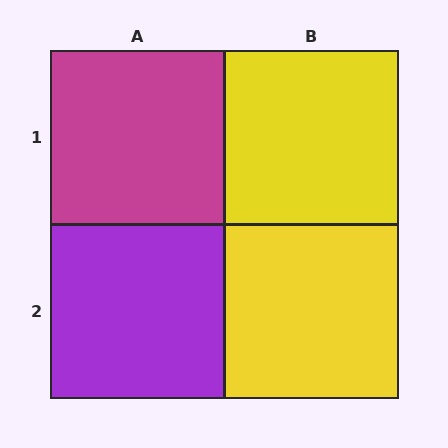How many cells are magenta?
1 cell is magenta.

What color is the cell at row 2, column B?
Yellow.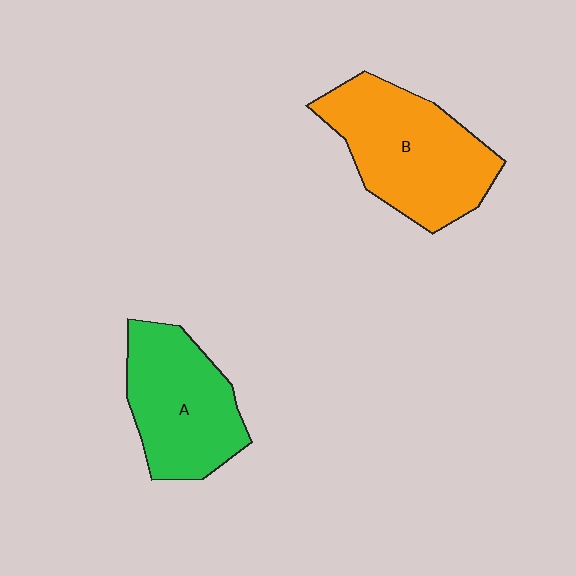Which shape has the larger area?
Shape B (orange).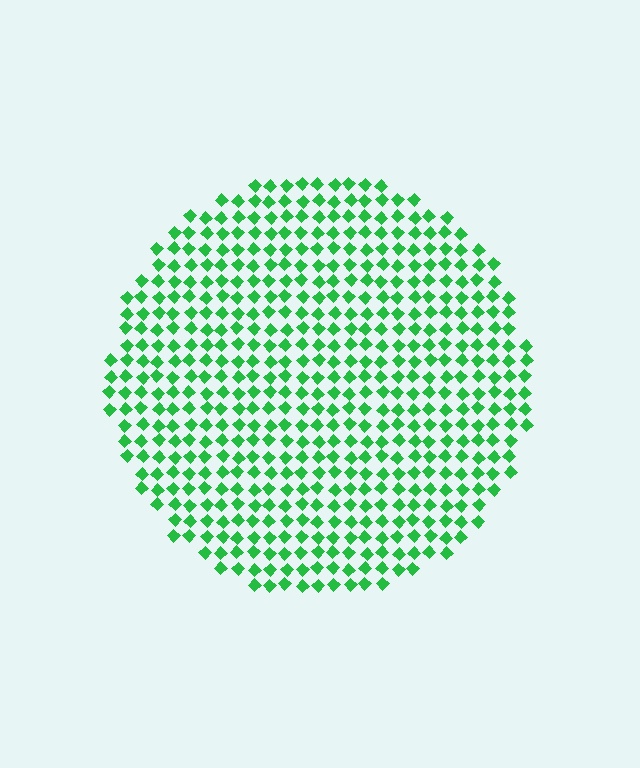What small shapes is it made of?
It is made of small diamonds.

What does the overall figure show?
The overall figure shows a circle.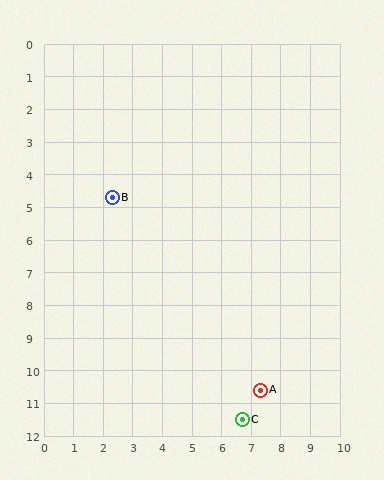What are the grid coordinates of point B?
Point B is at approximately (2.3, 4.7).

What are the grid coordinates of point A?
Point A is at approximately (7.3, 10.6).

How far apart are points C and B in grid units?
Points C and B are about 8.1 grid units apart.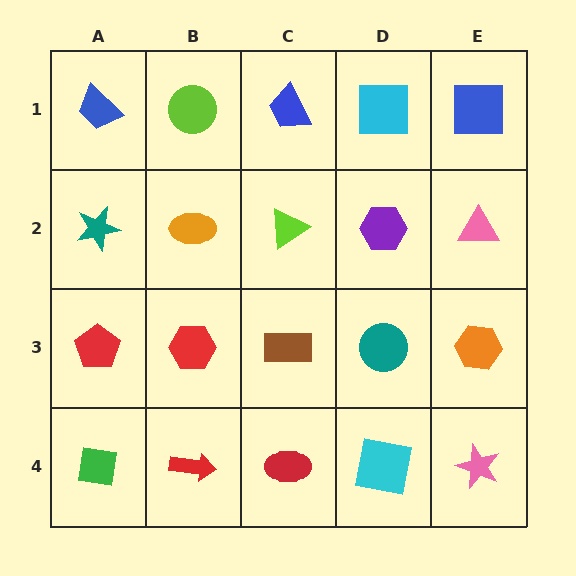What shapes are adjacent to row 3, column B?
An orange ellipse (row 2, column B), a red arrow (row 4, column B), a red pentagon (row 3, column A), a brown rectangle (row 3, column C).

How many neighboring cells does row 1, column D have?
3.